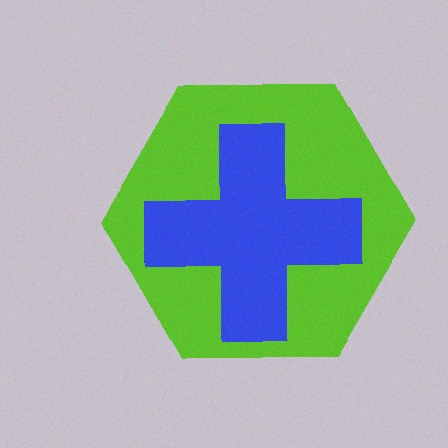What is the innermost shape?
The blue cross.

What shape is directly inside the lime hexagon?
The blue cross.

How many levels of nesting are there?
2.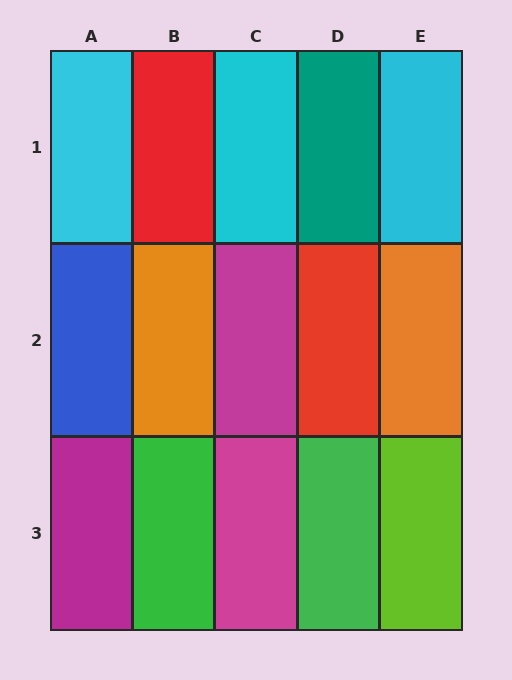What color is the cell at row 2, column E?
Orange.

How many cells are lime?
1 cell is lime.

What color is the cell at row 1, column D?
Teal.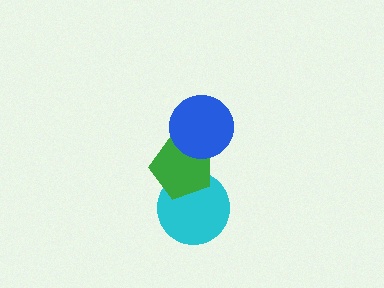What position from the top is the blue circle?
The blue circle is 1st from the top.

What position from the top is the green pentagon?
The green pentagon is 2nd from the top.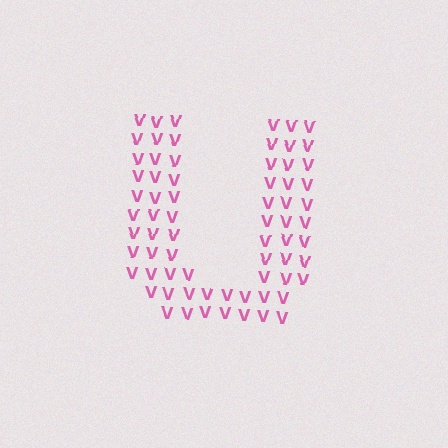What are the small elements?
The small elements are letter V's.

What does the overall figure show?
The overall figure shows the letter U.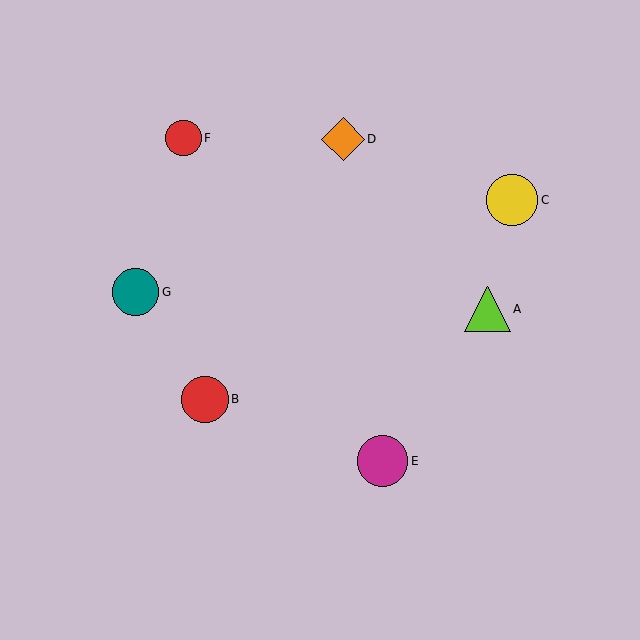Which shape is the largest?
The yellow circle (labeled C) is the largest.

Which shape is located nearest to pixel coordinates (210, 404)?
The red circle (labeled B) at (205, 399) is nearest to that location.